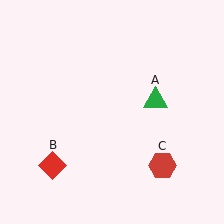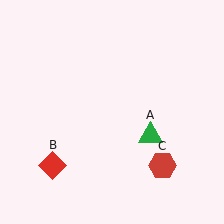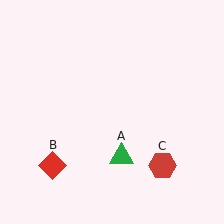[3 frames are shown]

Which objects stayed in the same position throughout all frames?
Red diamond (object B) and red hexagon (object C) remained stationary.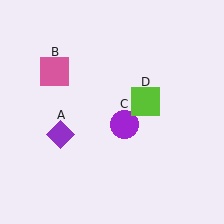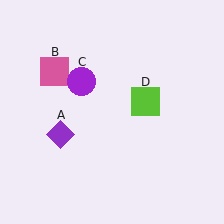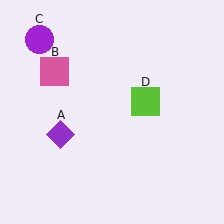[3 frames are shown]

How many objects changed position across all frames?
1 object changed position: purple circle (object C).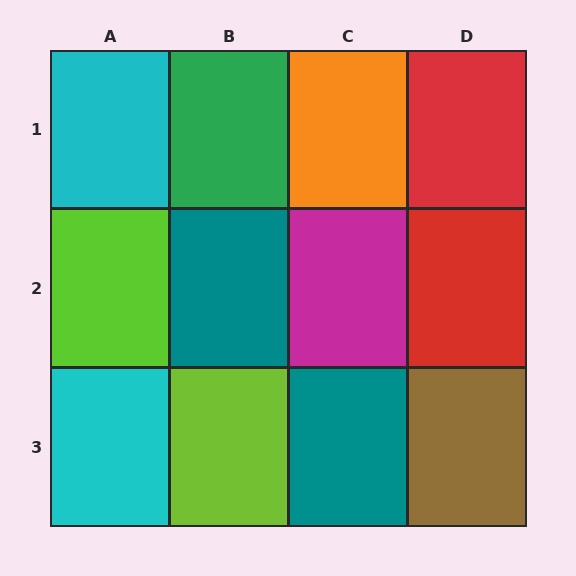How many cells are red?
2 cells are red.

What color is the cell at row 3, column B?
Lime.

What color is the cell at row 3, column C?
Teal.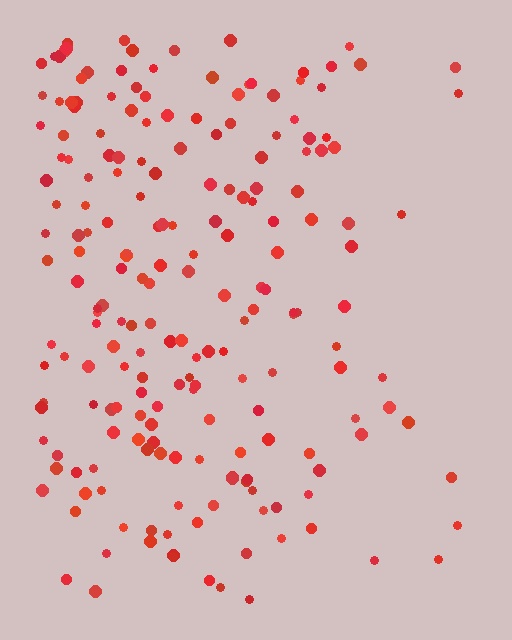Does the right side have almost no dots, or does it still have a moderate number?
Still a moderate number, just noticeably fewer than the left.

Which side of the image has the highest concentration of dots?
The left.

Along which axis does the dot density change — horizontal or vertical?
Horizontal.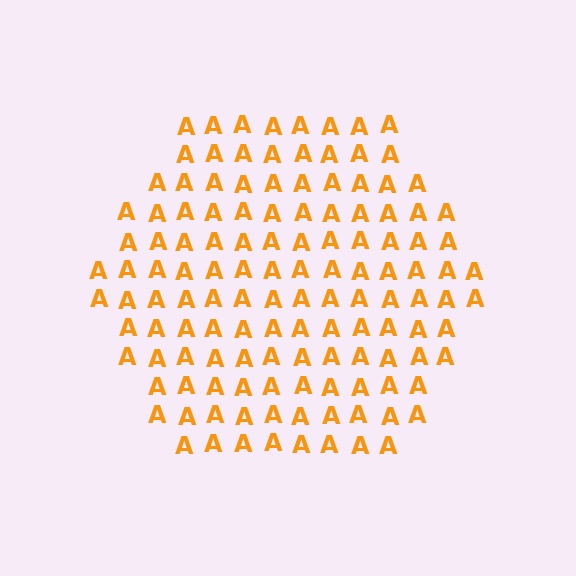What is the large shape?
The large shape is a hexagon.